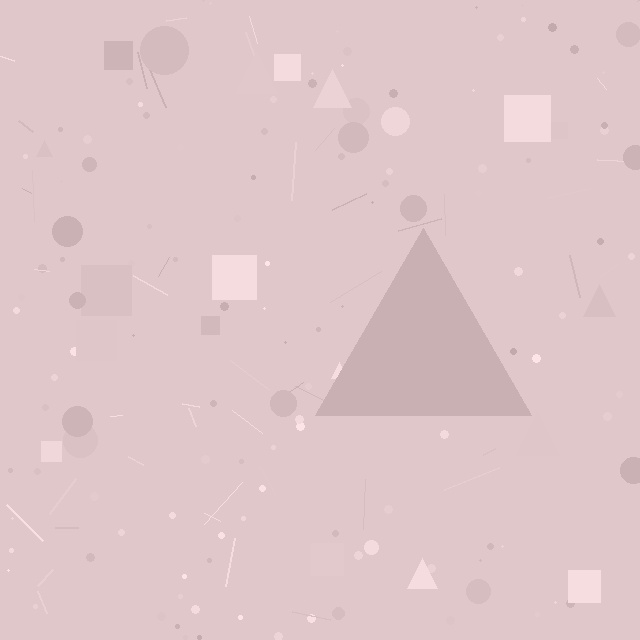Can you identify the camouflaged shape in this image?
The camouflaged shape is a triangle.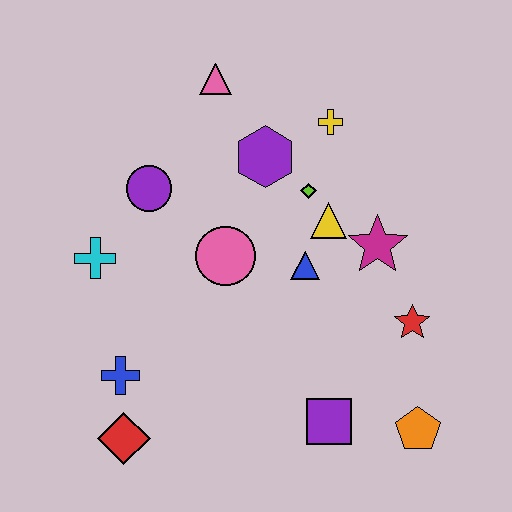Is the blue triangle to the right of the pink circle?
Yes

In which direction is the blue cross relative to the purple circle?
The blue cross is below the purple circle.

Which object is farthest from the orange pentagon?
The pink triangle is farthest from the orange pentagon.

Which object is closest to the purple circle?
The cyan cross is closest to the purple circle.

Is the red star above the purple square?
Yes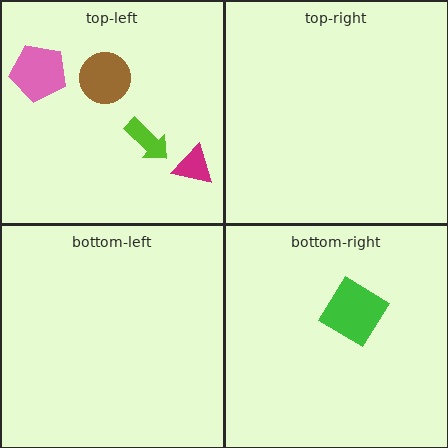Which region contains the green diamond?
The bottom-right region.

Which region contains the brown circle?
The top-left region.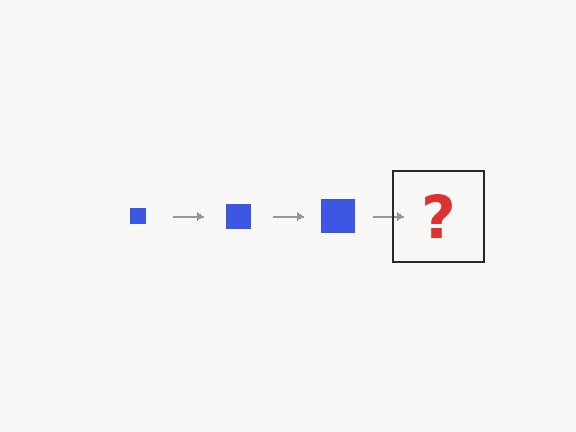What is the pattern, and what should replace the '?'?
The pattern is that the square gets progressively larger each step. The '?' should be a blue square, larger than the previous one.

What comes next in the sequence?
The next element should be a blue square, larger than the previous one.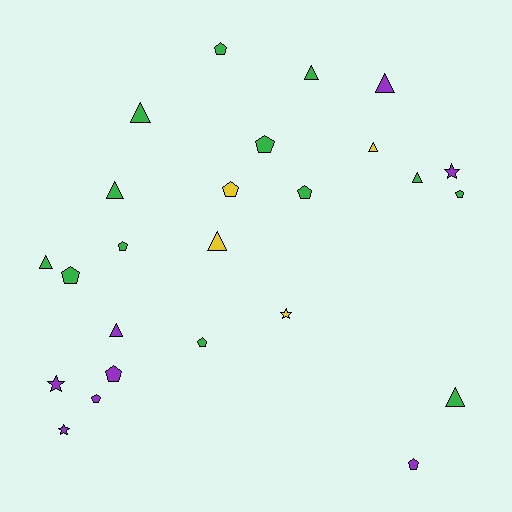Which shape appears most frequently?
Pentagon, with 11 objects.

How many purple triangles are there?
There are 2 purple triangles.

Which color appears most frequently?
Green, with 13 objects.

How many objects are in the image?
There are 25 objects.